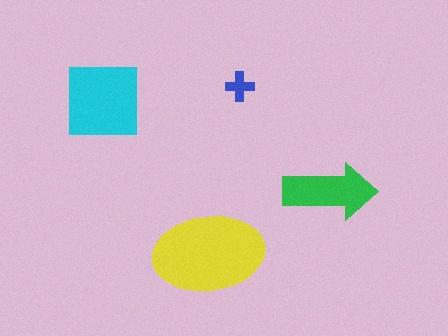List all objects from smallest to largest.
The blue cross, the green arrow, the cyan square, the yellow ellipse.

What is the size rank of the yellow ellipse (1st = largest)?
1st.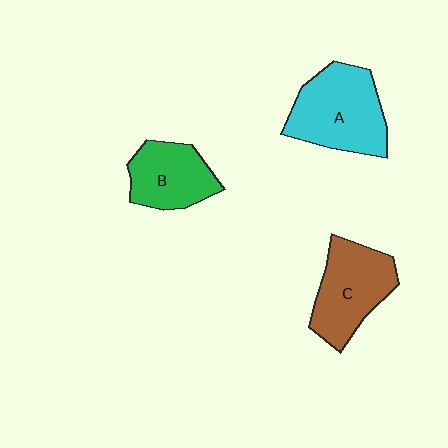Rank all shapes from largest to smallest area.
From largest to smallest: A (cyan), C (brown), B (green).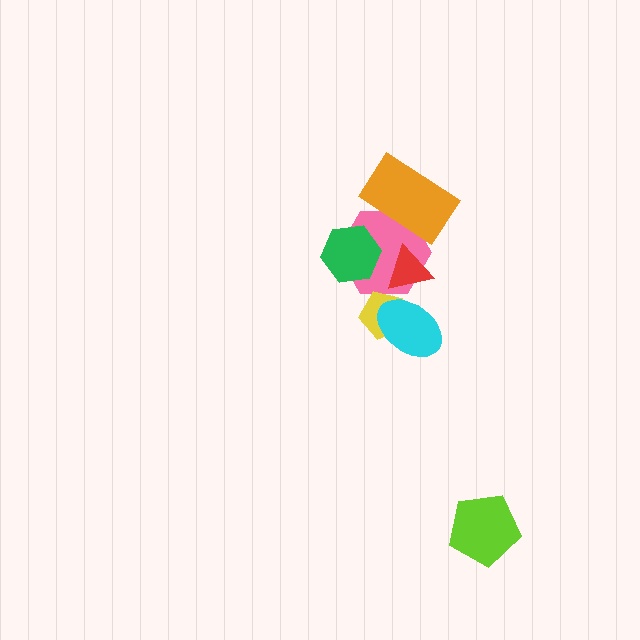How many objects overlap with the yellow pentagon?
2 objects overlap with the yellow pentagon.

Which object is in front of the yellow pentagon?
The cyan ellipse is in front of the yellow pentagon.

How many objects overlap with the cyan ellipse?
1 object overlaps with the cyan ellipse.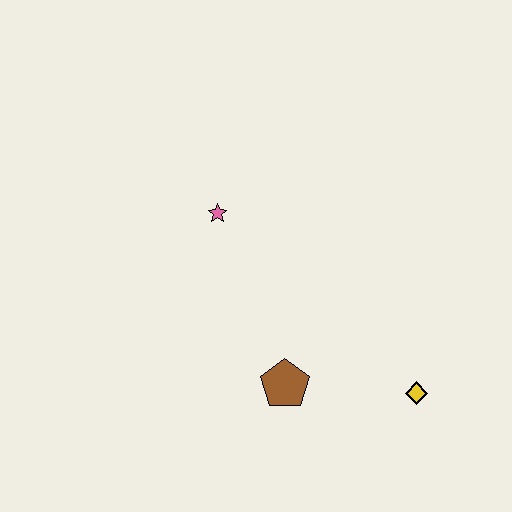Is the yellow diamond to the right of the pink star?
Yes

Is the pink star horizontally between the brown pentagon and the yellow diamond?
No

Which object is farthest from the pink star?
The yellow diamond is farthest from the pink star.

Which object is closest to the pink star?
The brown pentagon is closest to the pink star.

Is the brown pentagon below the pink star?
Yes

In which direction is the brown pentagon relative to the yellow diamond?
The brown pentagon is to the left of the yellow diamond.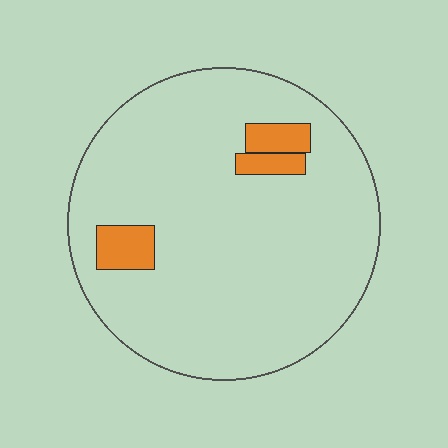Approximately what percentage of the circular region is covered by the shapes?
Approximately 10%.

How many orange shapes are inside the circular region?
3.